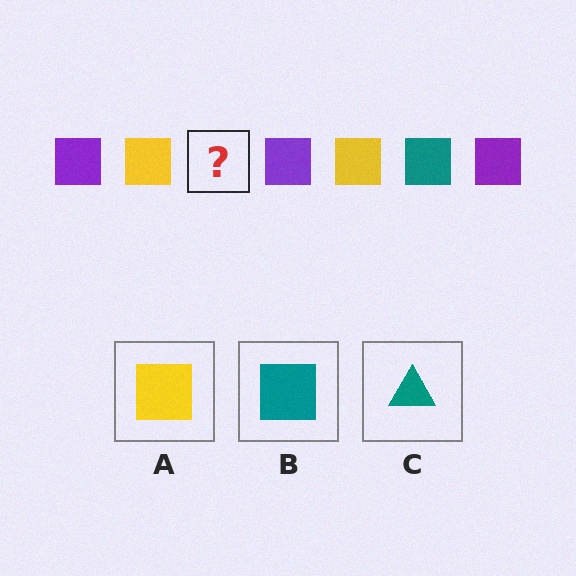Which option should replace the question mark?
Option B.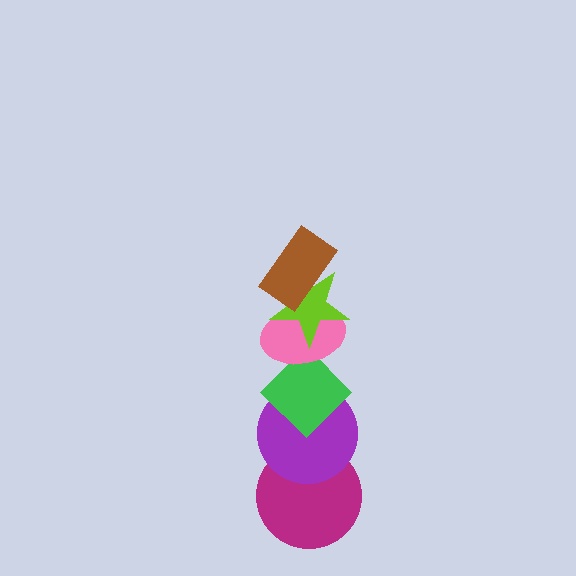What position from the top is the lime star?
The lime star is 2nd from the top.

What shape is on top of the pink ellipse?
The lime star is on top of the pink ellipse.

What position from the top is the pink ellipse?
The pink ellipse is 3rd from the top.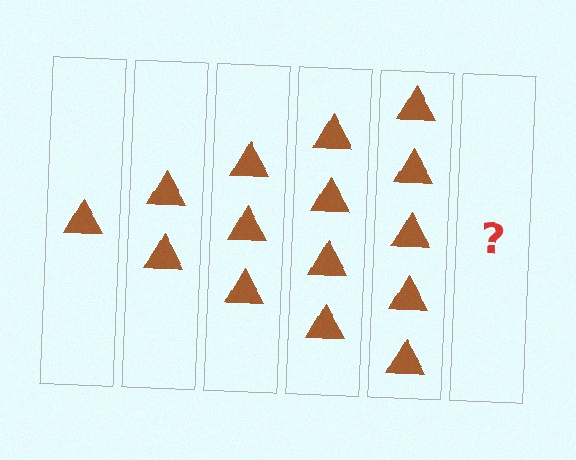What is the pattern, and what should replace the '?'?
The pattern is that each step adds one more triangle. The '?' should be 6 triangles.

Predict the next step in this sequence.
The next step is 6 triangles.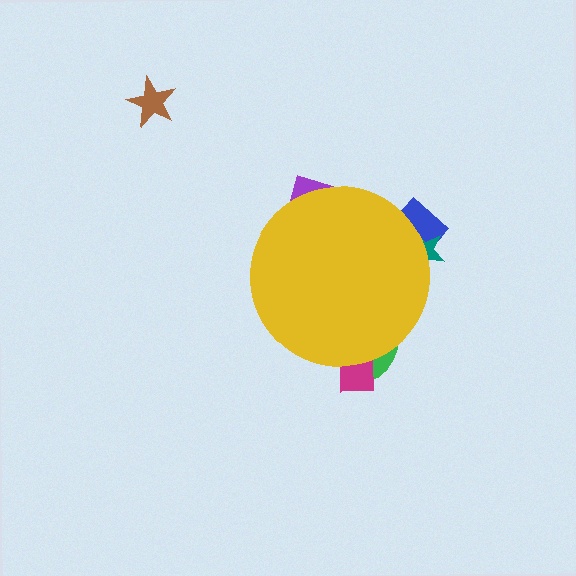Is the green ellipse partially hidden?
Yes, the green ellipse is partially hidden behind the yellow circle.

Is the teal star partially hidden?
Yes, the teal star is partially hidden behind the yellow circle.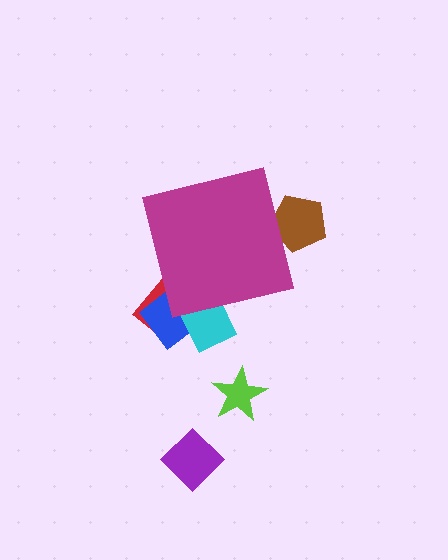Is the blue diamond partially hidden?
Yes, the blue diamond is partially hidden behind the magenta square.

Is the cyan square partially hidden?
Yes, the cyan square is partially hidden behind the magenta square.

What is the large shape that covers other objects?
A magenta square.